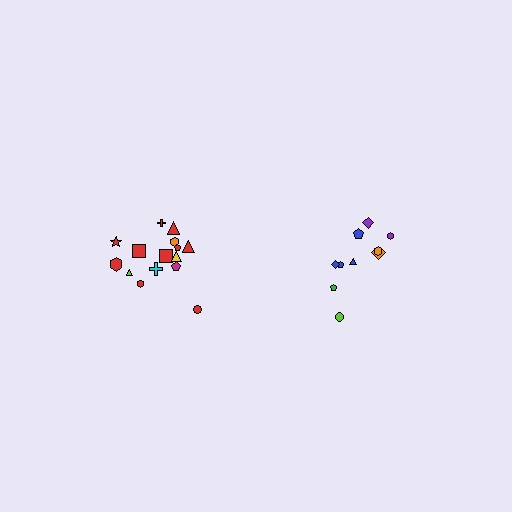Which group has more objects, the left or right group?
The left group.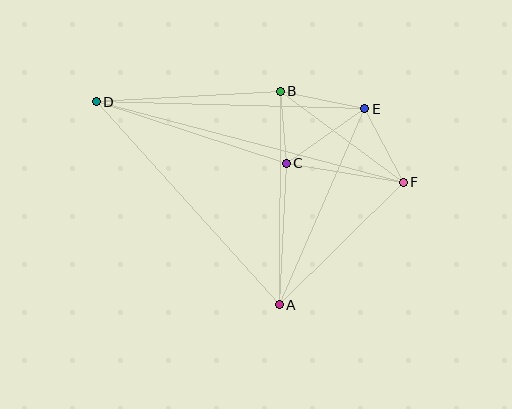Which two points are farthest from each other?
Points D and F are farthest from each other.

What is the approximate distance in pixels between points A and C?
The distance between A and C is approximately 142 pixels.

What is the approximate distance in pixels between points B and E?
The distance between B and E is approximately 86 pixels.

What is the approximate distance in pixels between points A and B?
The distance between A and B is approximately 213 pixels.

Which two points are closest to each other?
Points B and C are closest to each other.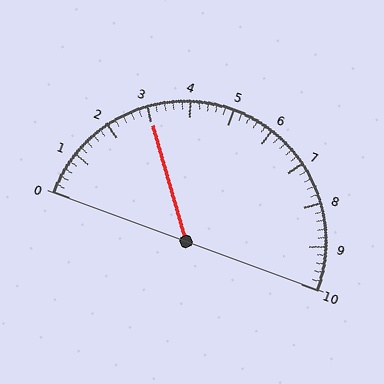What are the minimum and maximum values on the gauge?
The gauge ranges from 0 to 10.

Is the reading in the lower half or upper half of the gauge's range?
The reading is in the lower half of the range (0 to 10).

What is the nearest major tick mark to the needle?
The nearest major tick mark is 3.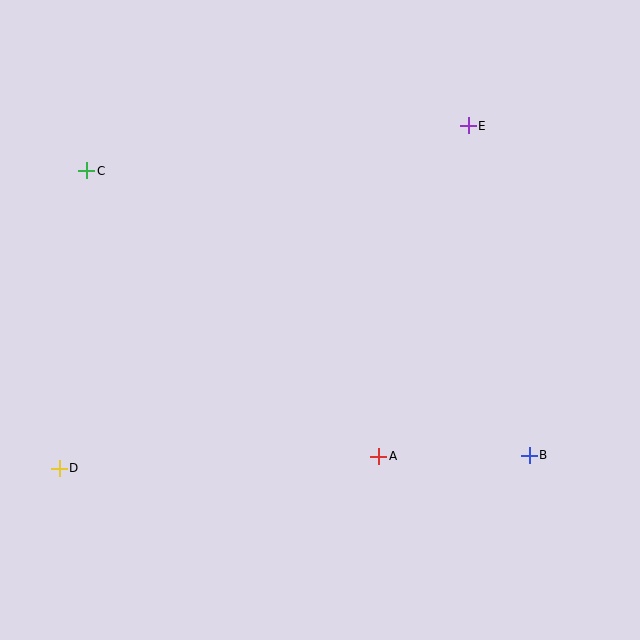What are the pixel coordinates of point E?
Point E is at (468, 126).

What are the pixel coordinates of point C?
Point C is at (87, 171).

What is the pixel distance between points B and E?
The distance between B and E is 335 pixels.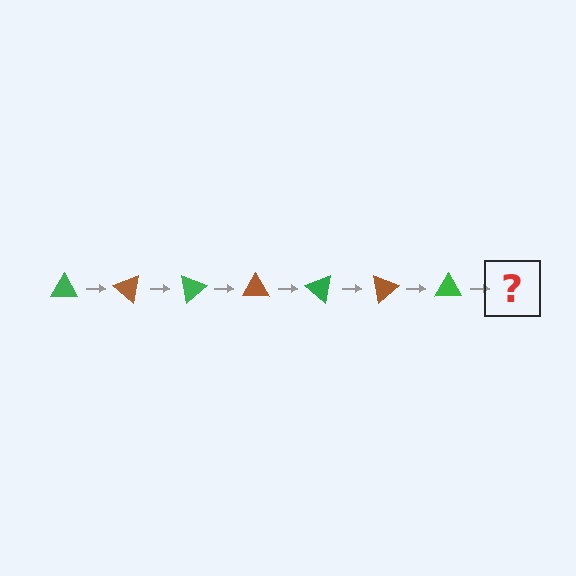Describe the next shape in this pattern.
It should be a brown triangle, rotated 280 degrees from the start.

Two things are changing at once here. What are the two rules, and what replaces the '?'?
The two rules are that it rotates 40 degrees each step and the color cycles through green and brown. The '?' should be a brown triangle, rotated 280 degrees from the start.